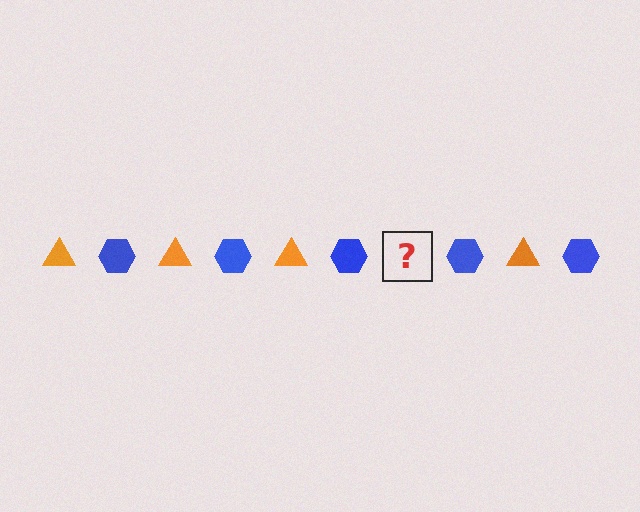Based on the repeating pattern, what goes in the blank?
The blank should be an orange triangle.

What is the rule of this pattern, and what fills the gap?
The rule is that the pattern alternates between orange triangle and blue hexagon. The gap should be filled with an orange triangle.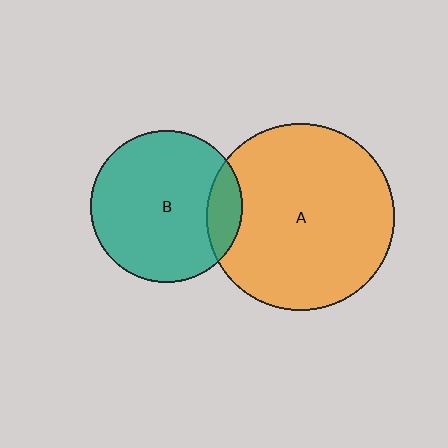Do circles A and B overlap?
Yes.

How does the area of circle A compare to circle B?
Approximately 1.5 times.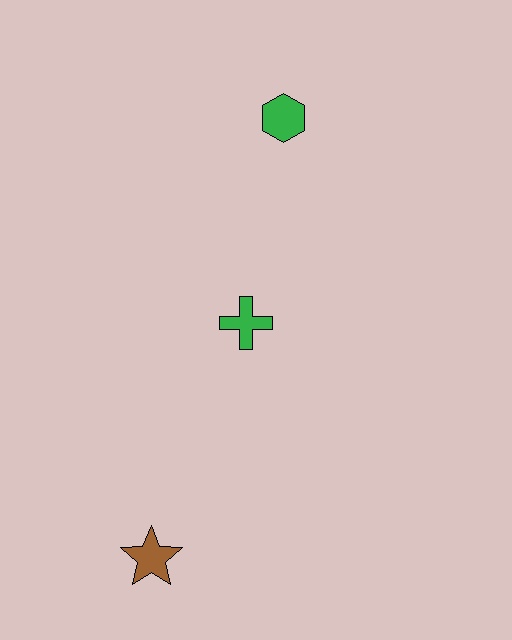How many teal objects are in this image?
There are no teal objects.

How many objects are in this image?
There are 3 objects.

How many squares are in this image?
There are no squares.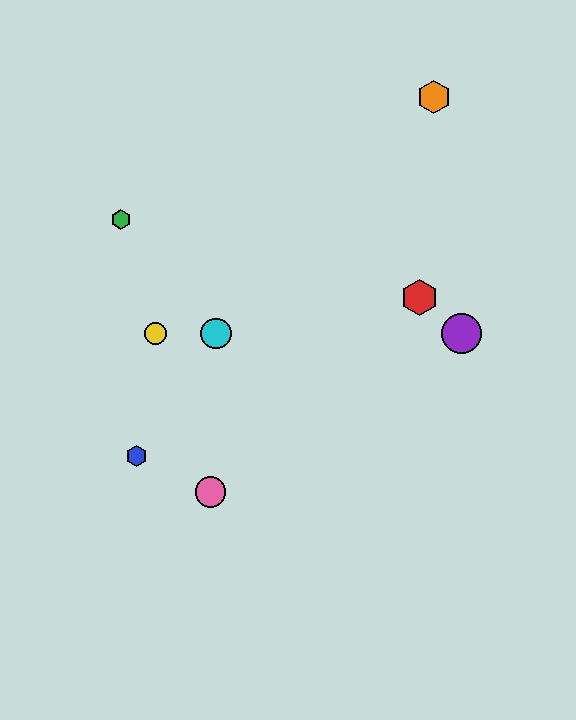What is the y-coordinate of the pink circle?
The pink circle is at y≈492.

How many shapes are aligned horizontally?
3 shapes (the yellow circle, the purple circle, the cyan circle) are aligned horizontally.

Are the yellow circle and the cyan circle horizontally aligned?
Yes, both are at y≈333.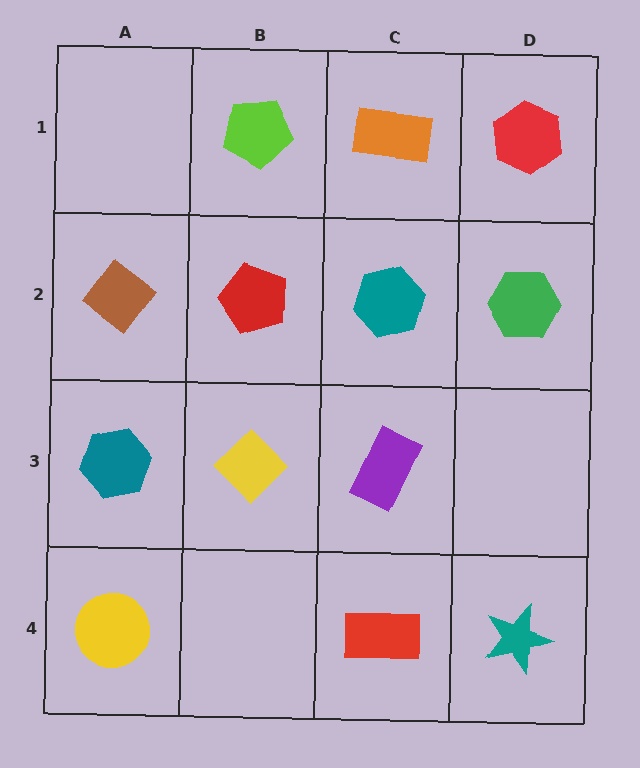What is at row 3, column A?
A teal hexagon.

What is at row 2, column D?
A green hexagon.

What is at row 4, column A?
A yellow circle.